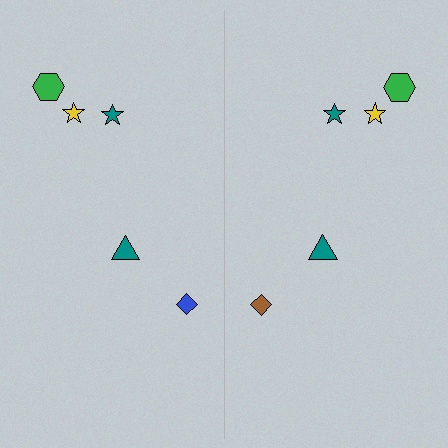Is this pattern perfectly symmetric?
No, the pattern is not perfectly symmetric. The brown diamond on the right side breaks the symmetry — its mirror counterpart is blue.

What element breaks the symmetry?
The brown diamond on the right side breaks the symmetry — its mirror counterpart is blue.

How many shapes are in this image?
There are 10 shapes in this image.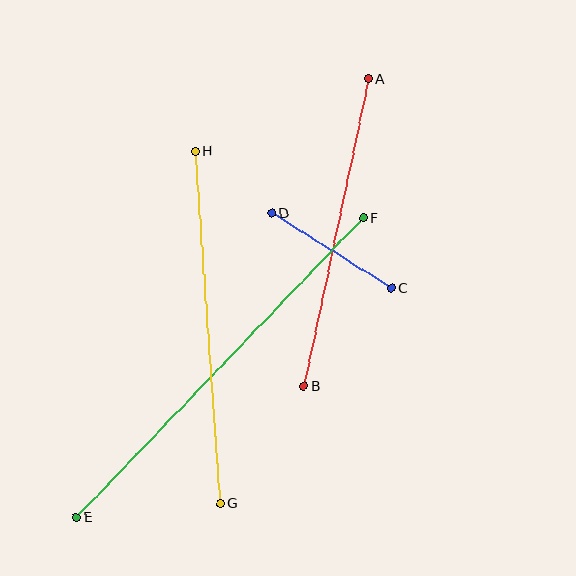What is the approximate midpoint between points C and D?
The midpoint is at approximately (332, 251) pixels.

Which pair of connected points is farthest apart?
Points E and F are farthest apart.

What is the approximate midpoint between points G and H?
The midpoint is at approximately (208, 327) pixels.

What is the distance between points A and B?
The distance is approximately 314 pixels.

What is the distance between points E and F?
The distance is approximately 415 pixels.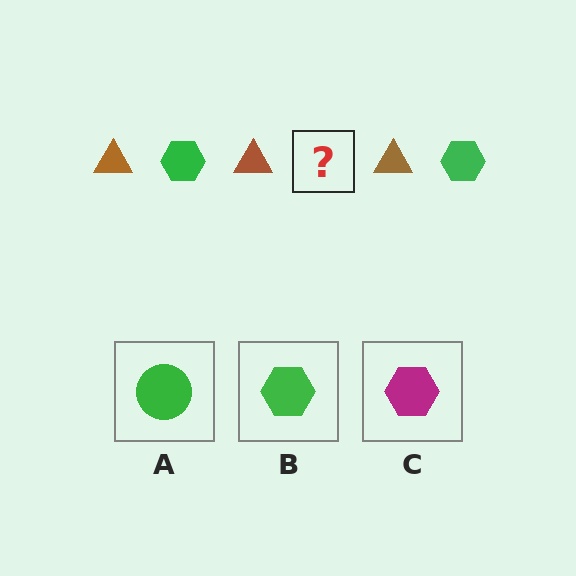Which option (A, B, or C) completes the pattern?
B.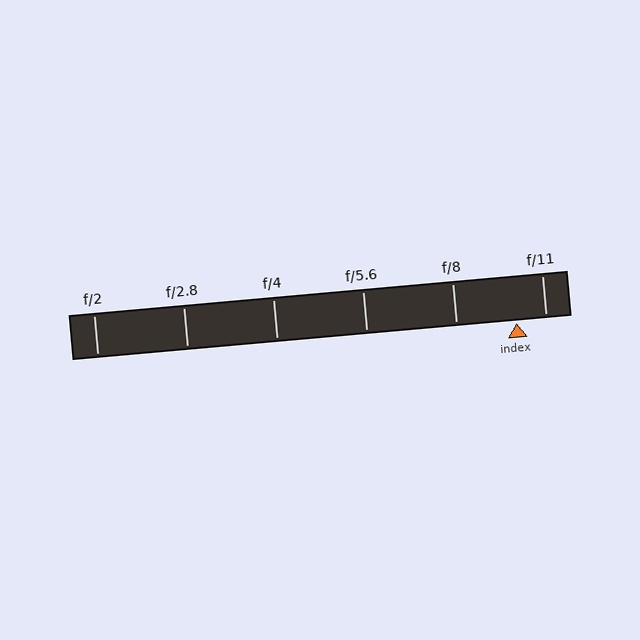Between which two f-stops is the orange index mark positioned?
The index mark is between f/8 and f/11.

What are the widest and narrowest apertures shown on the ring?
The widest aperture shown is f/2 and the narrowest is f/11.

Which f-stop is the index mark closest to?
The index mark is closest to f/11.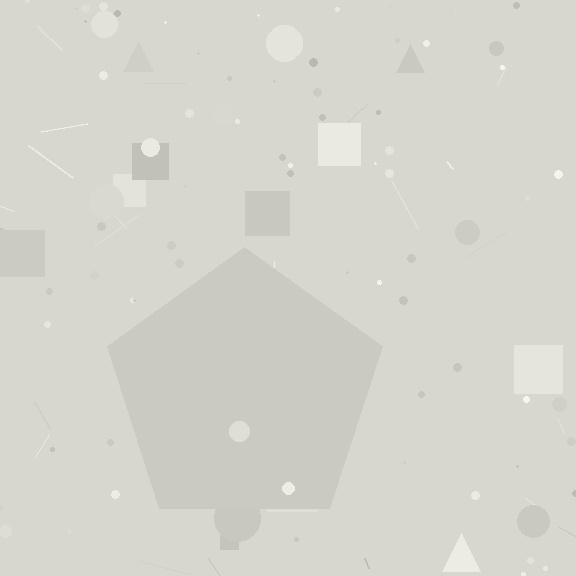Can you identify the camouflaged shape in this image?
The camouflaged shape is a pentagon.